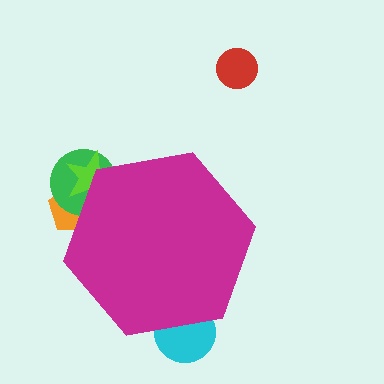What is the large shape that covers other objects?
A magenta hexagon.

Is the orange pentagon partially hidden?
Yes, the orange pentagon is partially hidden behind the magenta hexagon.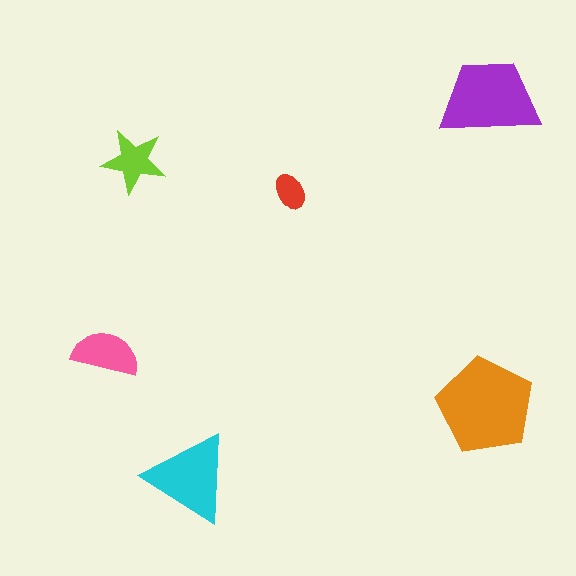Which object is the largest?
The orange pentagon.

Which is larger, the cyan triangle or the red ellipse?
The cyan triangle.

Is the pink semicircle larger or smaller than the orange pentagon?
Smaller.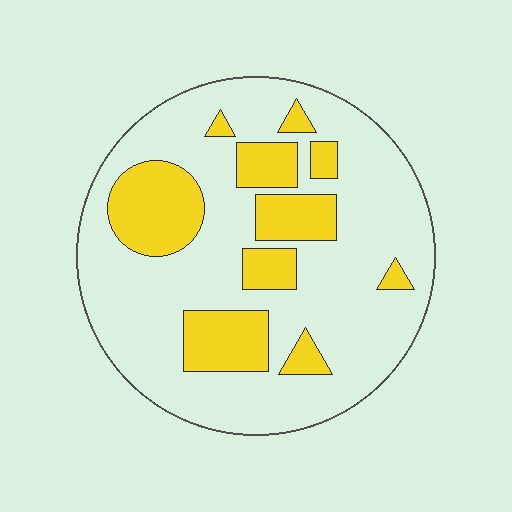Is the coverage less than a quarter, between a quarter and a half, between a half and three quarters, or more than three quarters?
Between a quarter and a half.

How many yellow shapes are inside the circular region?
10.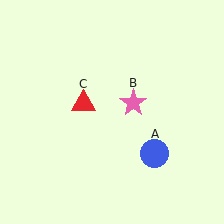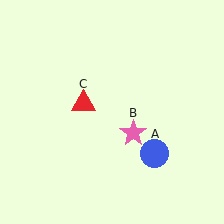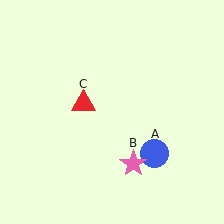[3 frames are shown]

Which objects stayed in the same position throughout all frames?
Blue circle (object A) and red triangle (object C) remained stationary.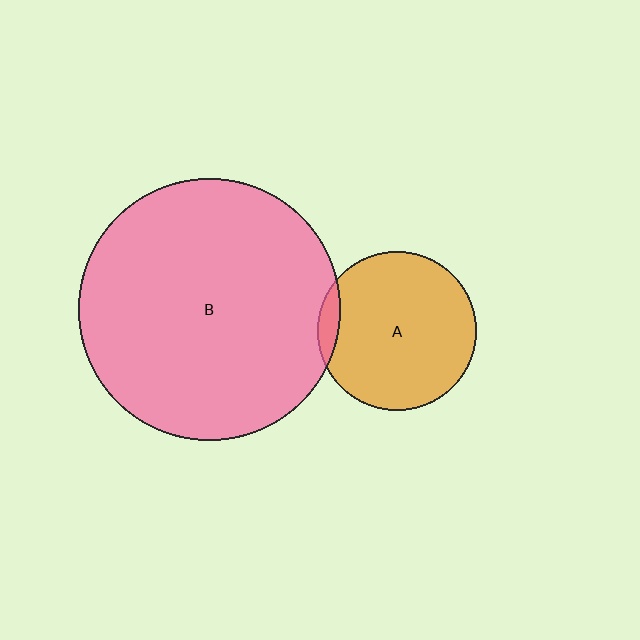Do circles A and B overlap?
Yes.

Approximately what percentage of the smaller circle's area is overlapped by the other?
Approximately 5%.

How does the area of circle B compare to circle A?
Approximately 2.7 times.